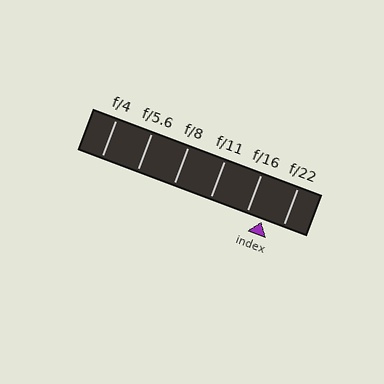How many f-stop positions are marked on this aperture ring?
There are 6 f-stop positions marked.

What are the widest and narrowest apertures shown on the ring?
The widest aperture shown is f/4 and the narrowest is f/22.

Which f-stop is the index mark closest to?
The index mark is closest to f/16.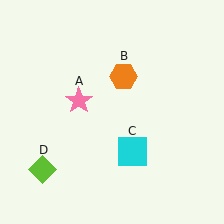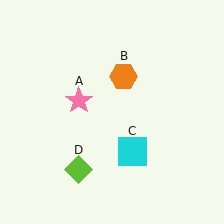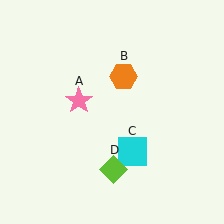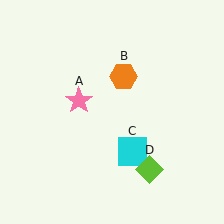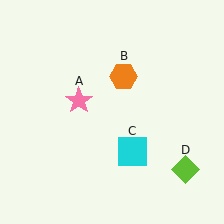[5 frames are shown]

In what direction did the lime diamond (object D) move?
The lime diamond (object D) moved right.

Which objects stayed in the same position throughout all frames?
Pink star (object A) and orange hexagon (object B) and cyan square (object C) remained stationary.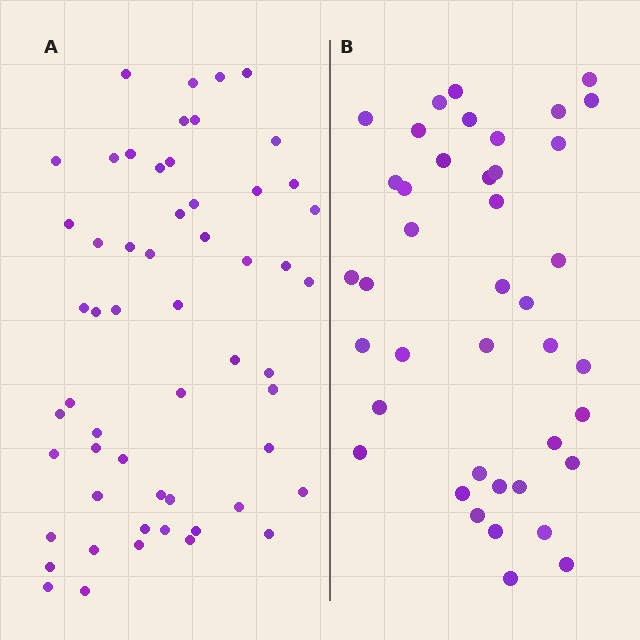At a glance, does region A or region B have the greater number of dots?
Region A (the left region) has more dots.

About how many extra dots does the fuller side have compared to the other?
Region A has approximately 15 more dots than region B.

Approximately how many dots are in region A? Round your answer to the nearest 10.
About 60 dots. (The exact count is 56, which rounds to 60.)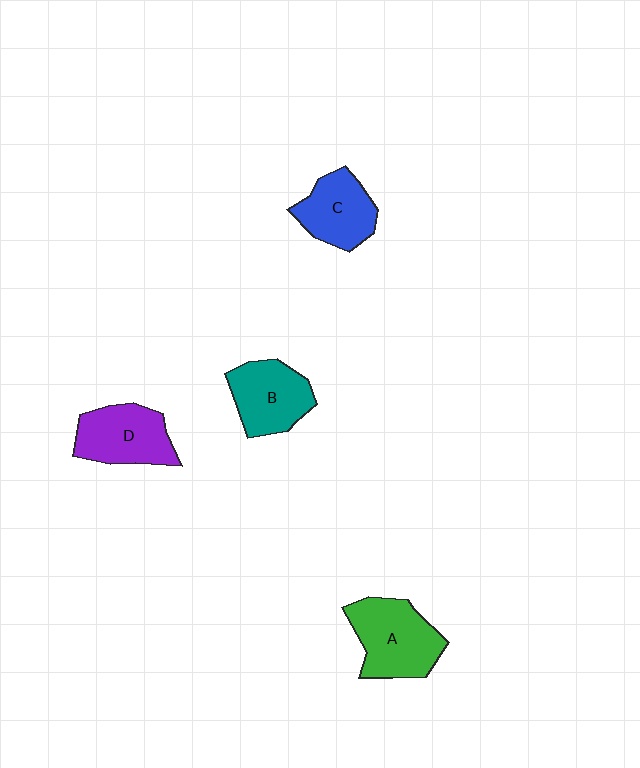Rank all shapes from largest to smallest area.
From largest to smallest: A (green), D (purple), B (teal), C (blue).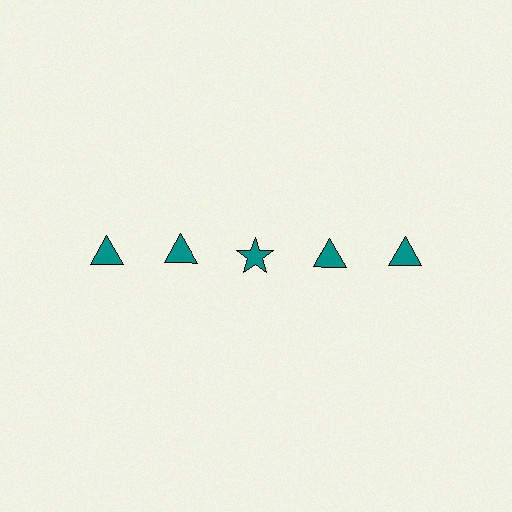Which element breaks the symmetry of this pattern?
The teal star in the top row, center column breaks the symmetry. All other shapes are teal triangles.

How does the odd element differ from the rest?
It has a different shape: star instead of triangle.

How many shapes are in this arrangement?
There are 5 shapes arranged in a grid pattern.